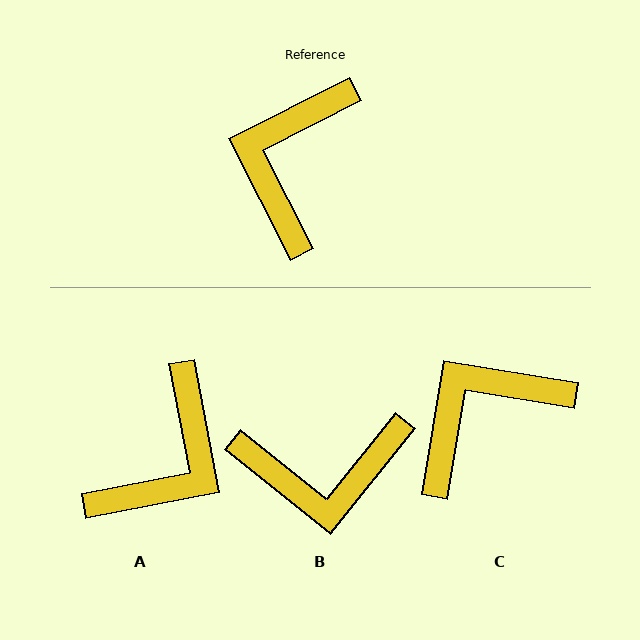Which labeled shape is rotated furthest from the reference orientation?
A, about 164 degrees away.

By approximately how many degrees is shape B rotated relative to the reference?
Approximately 114 degrees counter-clockwise.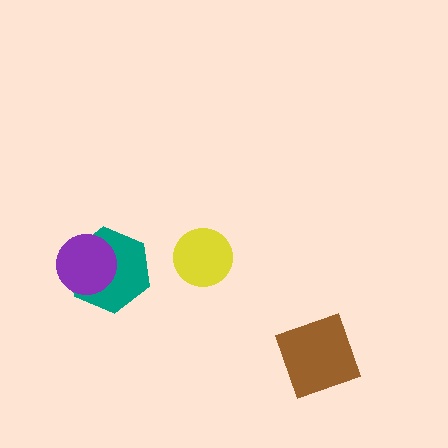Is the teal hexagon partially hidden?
Yes, it is partially covered by another shape.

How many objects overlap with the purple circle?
1 object overlaps with the purple circle.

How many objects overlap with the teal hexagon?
1 object overlaps with the teal hexagon.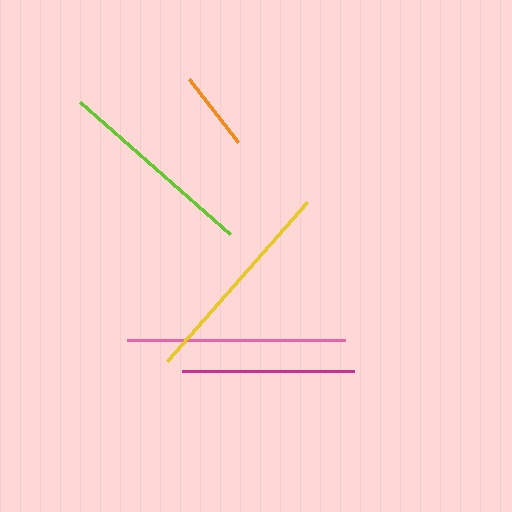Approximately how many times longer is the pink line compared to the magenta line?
The pink line is approximately 1.3 times the length of the magenta line.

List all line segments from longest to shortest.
From longest to shortest: pink, yellow, lime, magenta, orange.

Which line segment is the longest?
The pink line is the longest at approximately 217 pixels.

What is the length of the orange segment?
The orange segment is approximately 80 pixels long.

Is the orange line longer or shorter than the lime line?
The lime line is longer than the orange line.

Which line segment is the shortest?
The orange line is the shortest at approximately 80 pixels.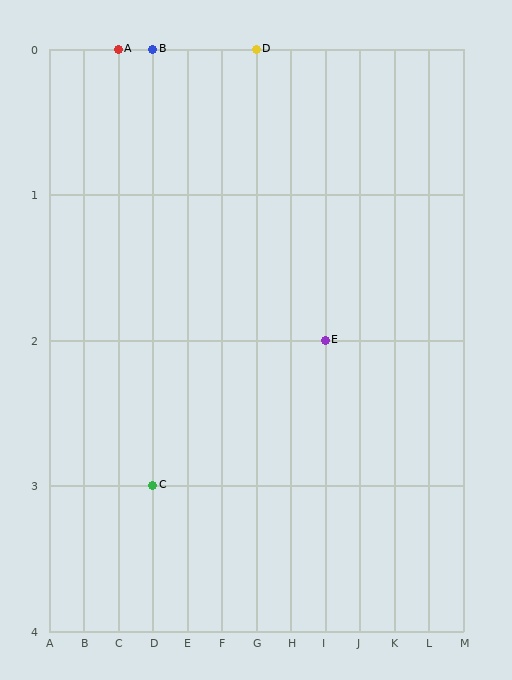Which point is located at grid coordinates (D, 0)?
Point B is at (D, 0).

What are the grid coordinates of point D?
Point D is at grid coordinates (G, 0).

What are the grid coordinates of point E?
Point E is at grid coordinates (I, 2).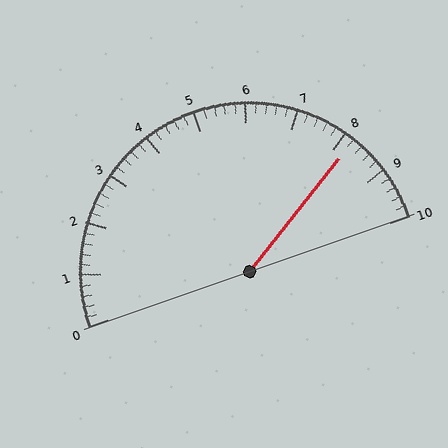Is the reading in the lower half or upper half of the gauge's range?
The reading is in the upper half of the range (0 to 10).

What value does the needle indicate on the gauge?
The needle indicates approximately 8.2.